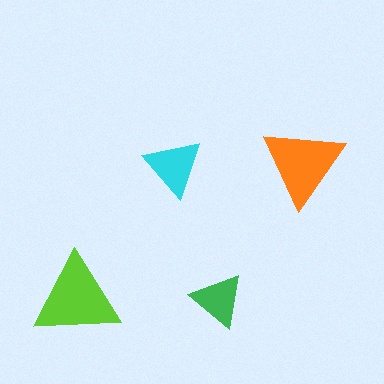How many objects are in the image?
There are 4 objects in the image.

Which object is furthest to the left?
The lime triangle is leftmost.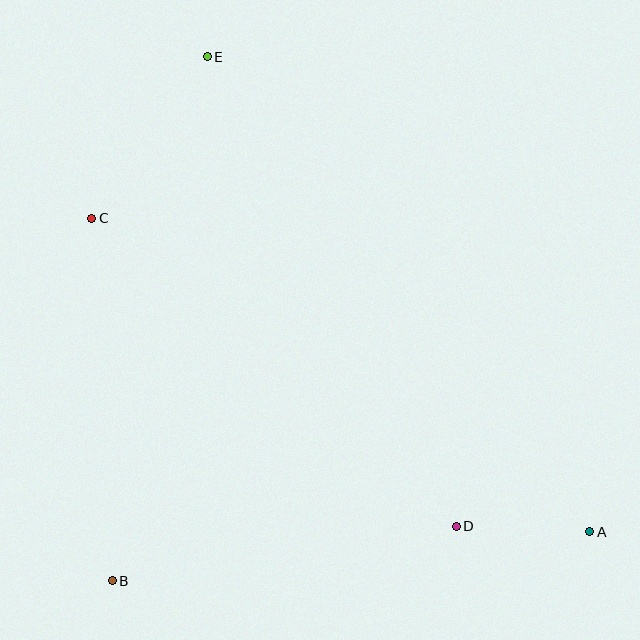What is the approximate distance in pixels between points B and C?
The distance between B and C is approximately 363 pixels.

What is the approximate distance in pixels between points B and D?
The distance between B and D is approximately 348 pixels.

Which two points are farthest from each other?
Points A and E are farthest from each other.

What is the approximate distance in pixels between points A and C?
The distance between A and C is approximately 589 pixels.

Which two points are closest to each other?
Points A and D are closest to each other.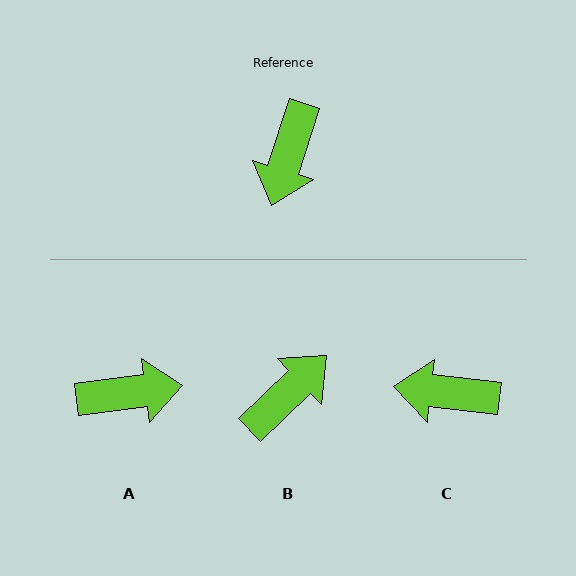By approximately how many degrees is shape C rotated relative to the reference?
Approximately 79 degrees clockwise.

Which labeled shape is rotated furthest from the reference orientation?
B, about 152 degrees away.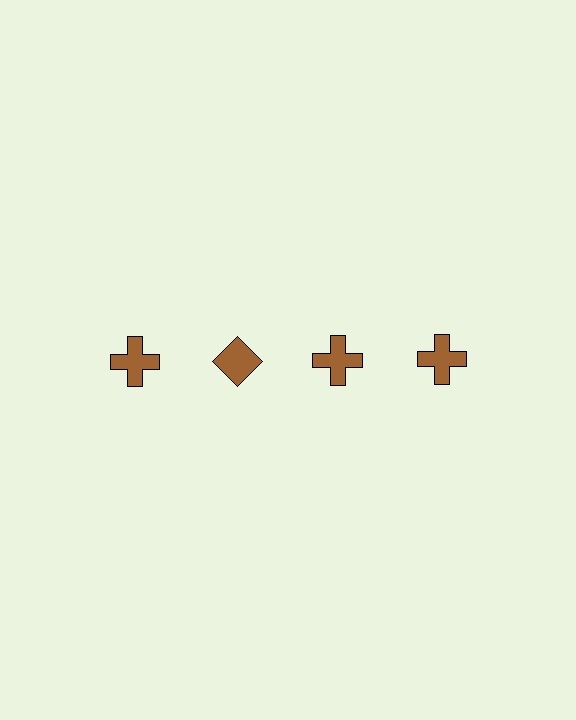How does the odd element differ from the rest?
It has a different shape: diamond instead of cross.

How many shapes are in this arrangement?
There are 4 shapes arranged in a grid pattern.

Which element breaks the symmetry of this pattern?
The brown diamond in the top row, second from left column breaks the symmetry. All other shapes are brown crosses.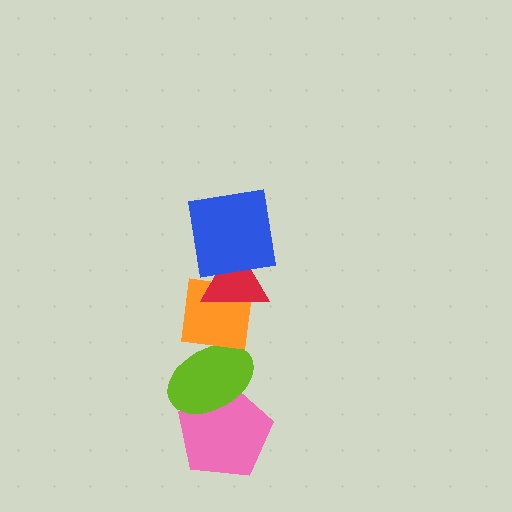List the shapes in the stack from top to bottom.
From top to bottom: the blue square, the red triangle, the orange square, the lime ellipse, the pink pentagon.